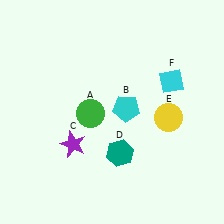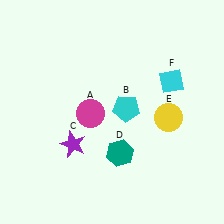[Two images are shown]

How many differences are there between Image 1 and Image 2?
There is 1 difference between the two images.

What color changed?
The circle (A) changed from green in Image 1 to magenta in Image 2.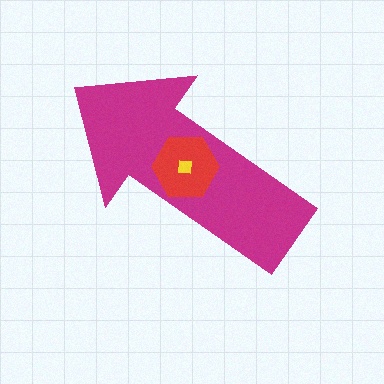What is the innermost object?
The yellow square.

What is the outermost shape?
The magenta arrow.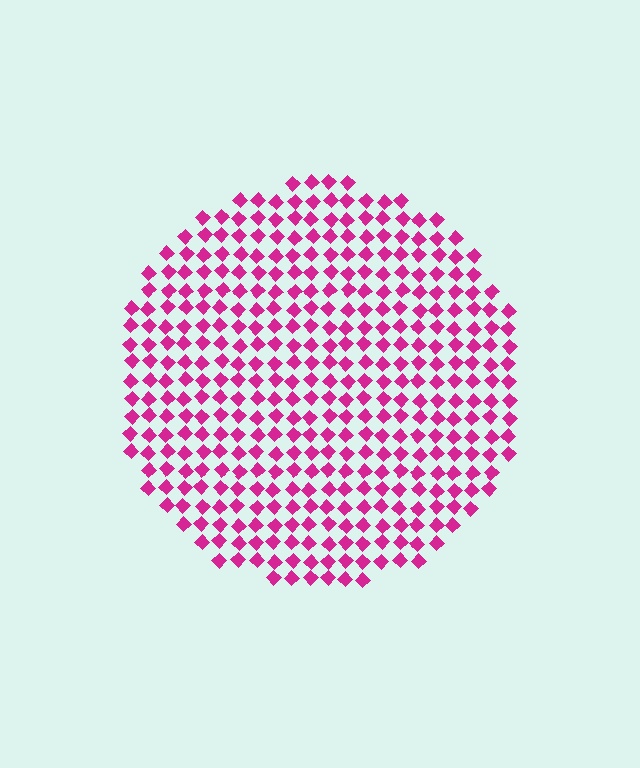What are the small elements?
The small elements are diamonds.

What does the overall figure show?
The overall figure shows a circle.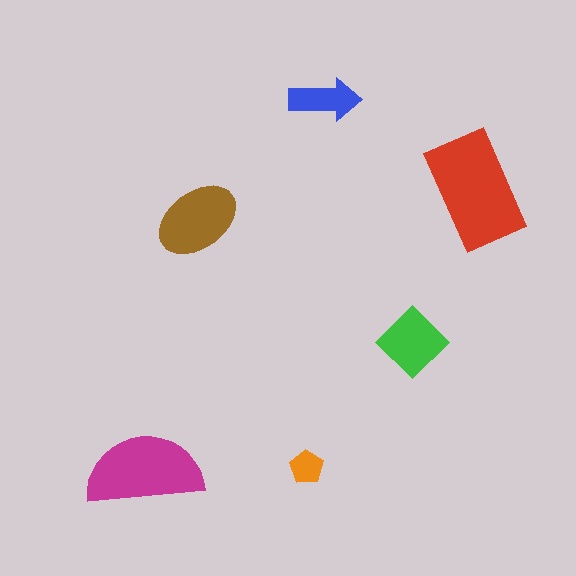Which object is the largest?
The red rectangle.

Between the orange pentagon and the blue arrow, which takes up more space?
The blue arrow.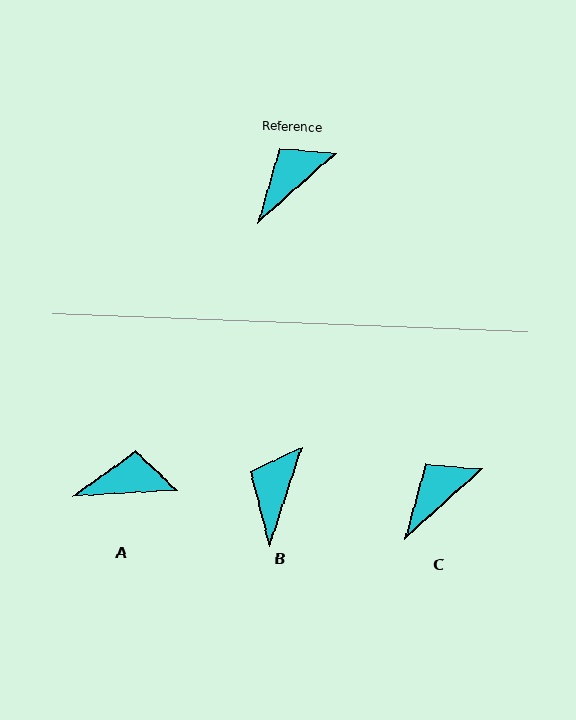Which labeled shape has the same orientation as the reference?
C.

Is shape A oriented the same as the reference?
No, it is off by about 39 degrees.